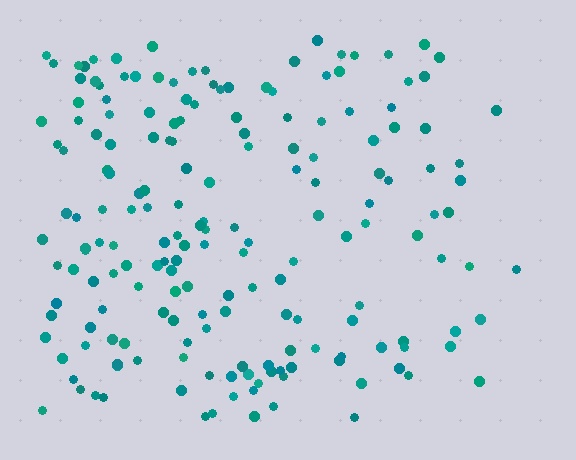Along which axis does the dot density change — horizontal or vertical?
Horizontal.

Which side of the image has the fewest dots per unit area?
The right.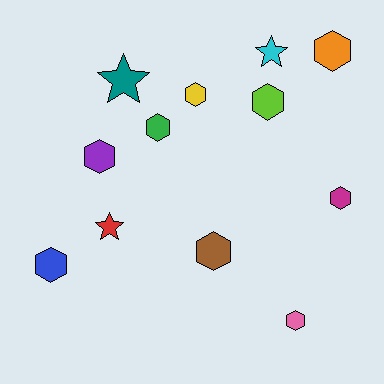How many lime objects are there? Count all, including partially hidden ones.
There is 1 lime object.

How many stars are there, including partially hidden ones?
There are 3 stars.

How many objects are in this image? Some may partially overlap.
There are 12 objects.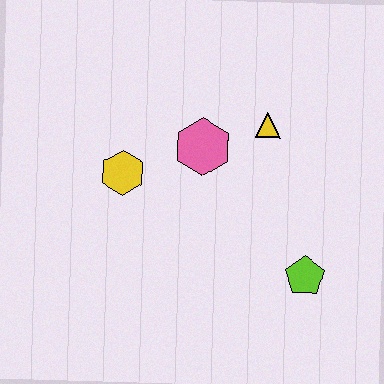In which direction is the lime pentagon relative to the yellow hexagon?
The lime pentagon is to the right of the yellow hexagon.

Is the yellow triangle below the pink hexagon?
No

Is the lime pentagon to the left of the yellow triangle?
No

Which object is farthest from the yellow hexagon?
The lime pentagon is farthest from the yellow hexagon.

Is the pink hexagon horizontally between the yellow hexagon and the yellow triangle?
Yes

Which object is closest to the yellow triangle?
The pink hexagon is closest to the yellow triangle.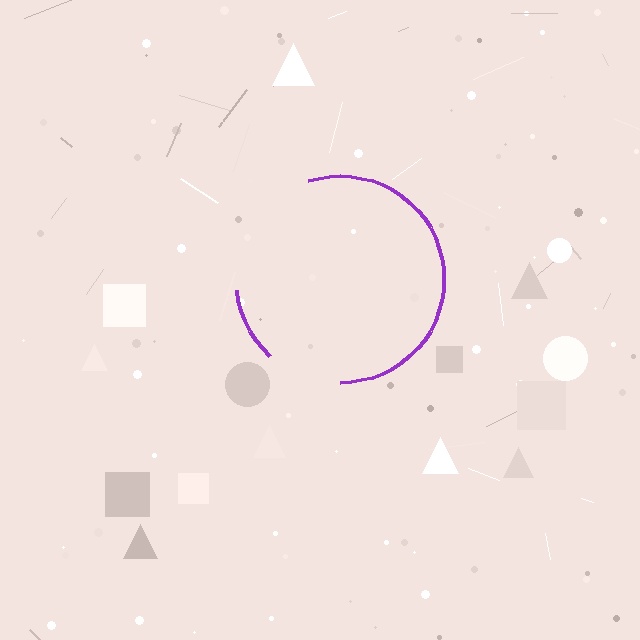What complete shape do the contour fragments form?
The contour fragments form a circle.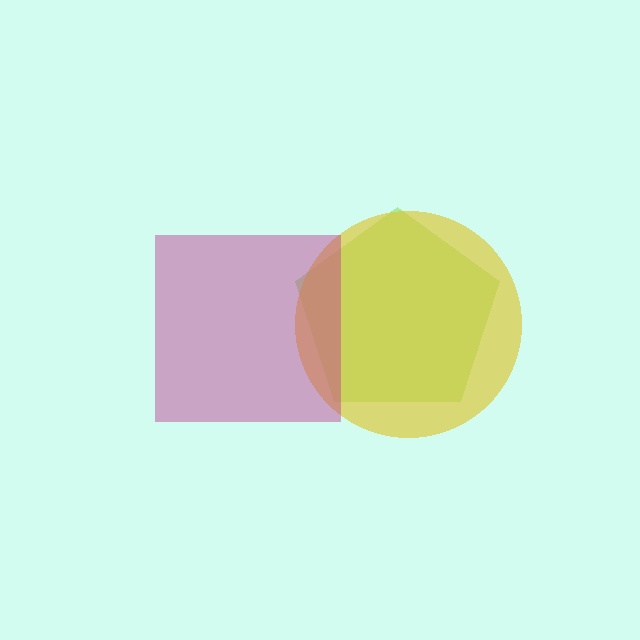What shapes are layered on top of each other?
The layered shapes are: a lime pentagon, a yellow circle, a magenta square.